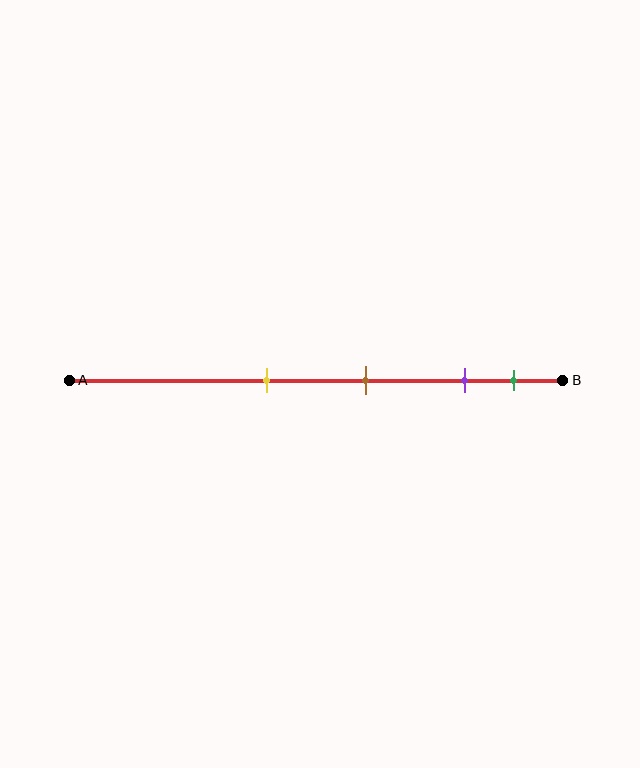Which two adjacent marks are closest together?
The purple and green marks are the closest adjacent pair.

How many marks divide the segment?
There are 4 marks dividing the segment.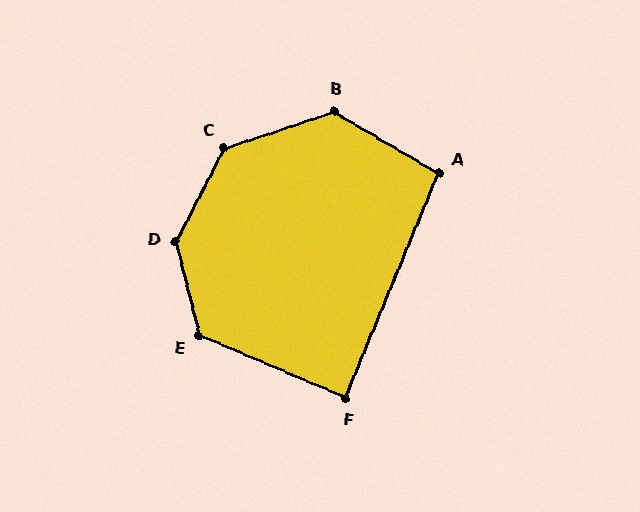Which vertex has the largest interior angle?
D, at approximately 139 degrees.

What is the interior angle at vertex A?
Approximately 98 degrees (obtuse).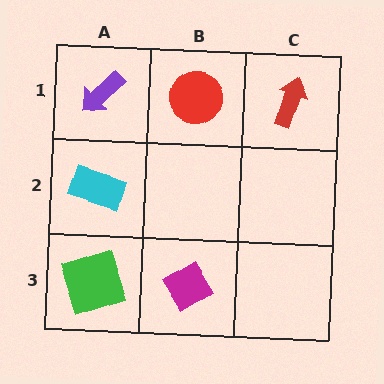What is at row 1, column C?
A red arrow.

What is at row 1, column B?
A red circle.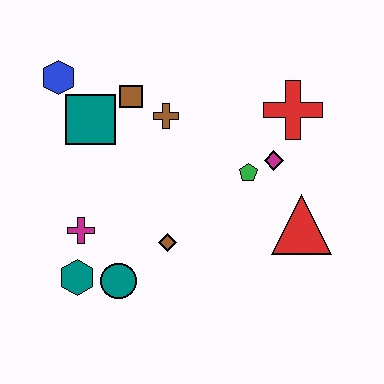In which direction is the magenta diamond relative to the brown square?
The magenta diamond is to the right of the brown square.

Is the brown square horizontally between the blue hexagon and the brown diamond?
Yes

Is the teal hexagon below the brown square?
Yes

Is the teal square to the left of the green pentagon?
Yes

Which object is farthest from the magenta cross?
The red cross is farthest from the magenta cross.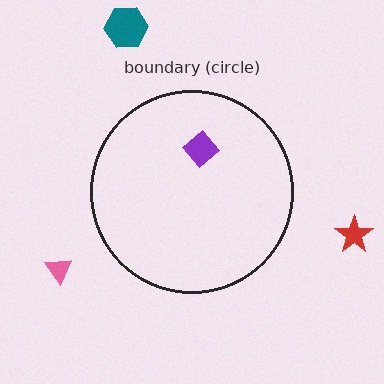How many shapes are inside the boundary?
1 inside, 3 outside.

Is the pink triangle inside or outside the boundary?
Outside.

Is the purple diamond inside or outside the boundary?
Inside.